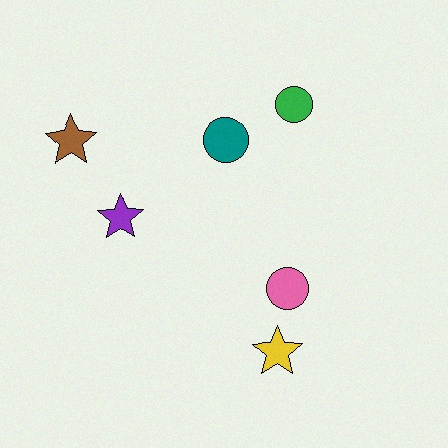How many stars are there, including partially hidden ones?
There are 3 stars.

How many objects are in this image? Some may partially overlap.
There are 6 objects.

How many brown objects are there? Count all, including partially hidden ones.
There is 1 brown object.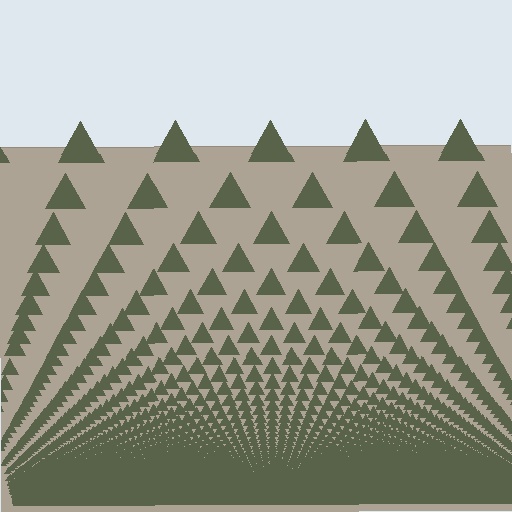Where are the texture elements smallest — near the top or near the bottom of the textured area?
Near the bottom.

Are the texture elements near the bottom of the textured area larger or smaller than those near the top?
Smaller. The gradient is inverted — elements near the bottom are smaller and denser.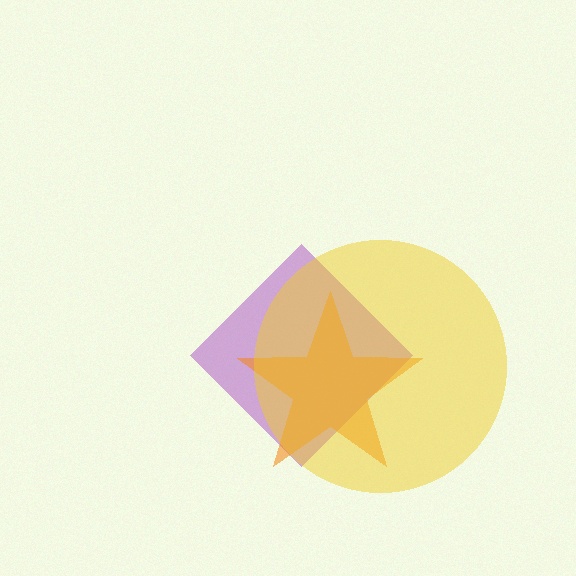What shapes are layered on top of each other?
The layered shapes are: a purple diamond, an orange star, a yellow circle.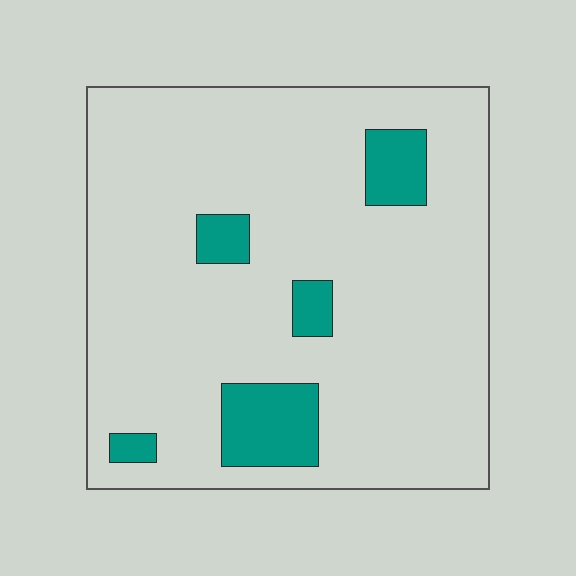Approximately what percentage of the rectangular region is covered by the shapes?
Approximately 10%.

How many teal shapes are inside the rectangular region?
5.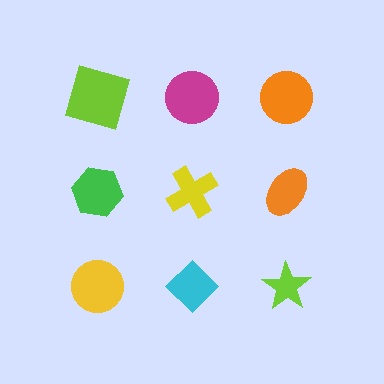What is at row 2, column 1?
A green hexagon.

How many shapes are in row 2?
3 shapes.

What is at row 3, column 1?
A yellow circle.